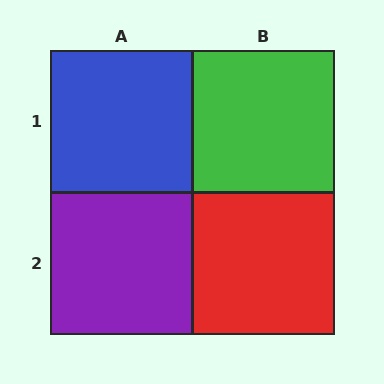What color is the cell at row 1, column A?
Blue.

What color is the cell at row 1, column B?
Green.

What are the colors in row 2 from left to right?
Purple, red.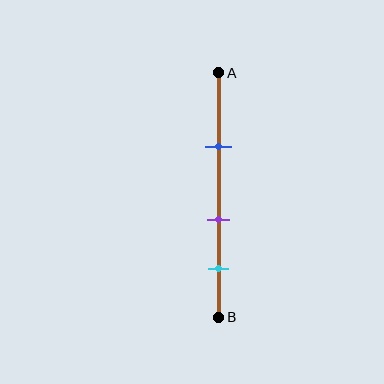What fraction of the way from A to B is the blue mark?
The blue mark is approximately 30% (0.3) of the way from A to B.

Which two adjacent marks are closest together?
The purple and cyan marks are the closest adjacent pair.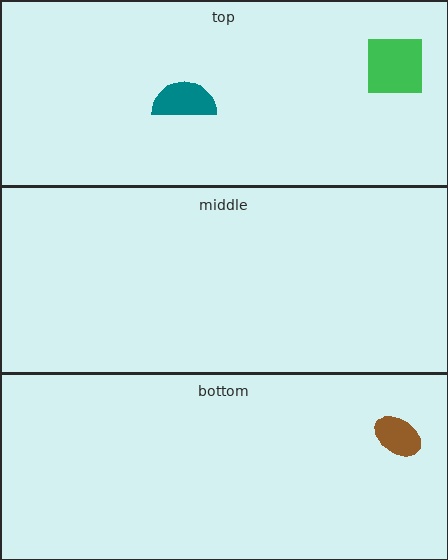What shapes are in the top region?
The teal semicircle, the green square.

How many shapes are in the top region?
2.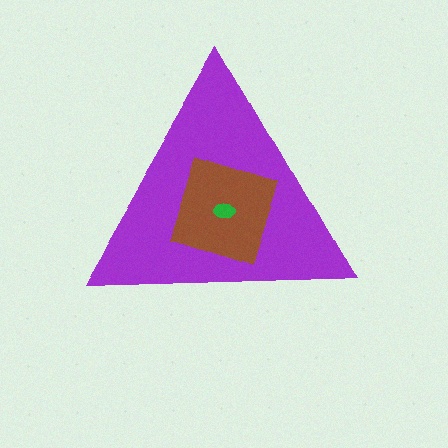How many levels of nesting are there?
3.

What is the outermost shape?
The purple triangle.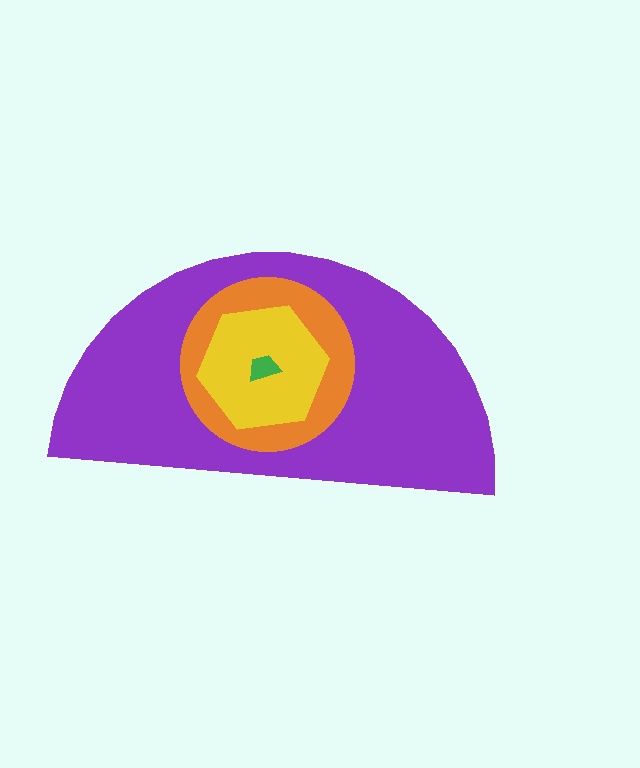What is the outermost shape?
The purple semicircle.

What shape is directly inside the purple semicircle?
The orange circle.